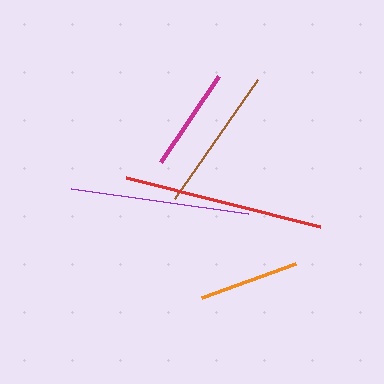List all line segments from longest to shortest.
From longest to shortest: red, purple, brown, magenta, orange.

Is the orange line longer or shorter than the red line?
The red line is longer than the orange line.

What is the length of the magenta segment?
The magenta segment is approximately 103 pixels long.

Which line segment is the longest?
The red line is the longest at approximately 200 pixels.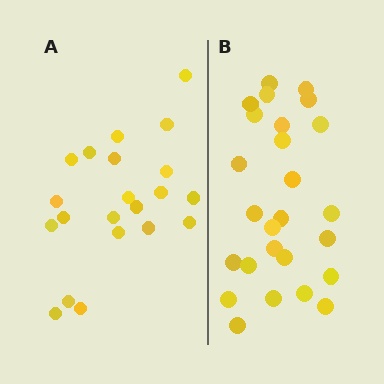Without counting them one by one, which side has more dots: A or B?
Region B (the right region) has more dots.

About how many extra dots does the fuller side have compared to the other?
Region B has about 5 more dots than region A.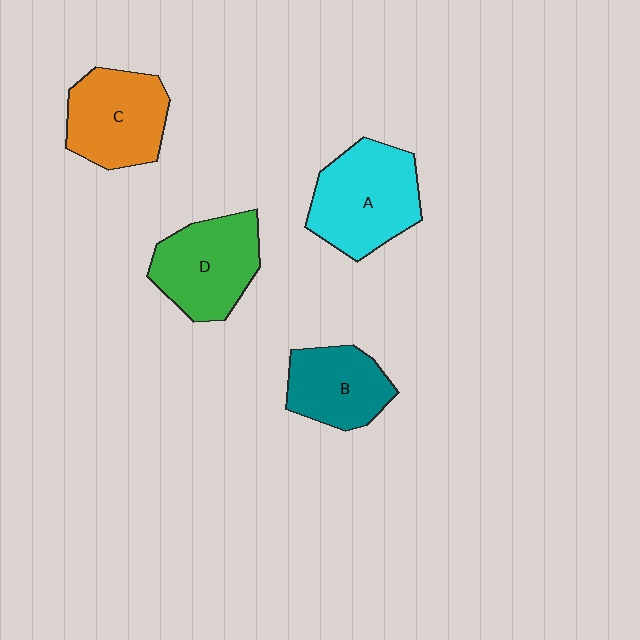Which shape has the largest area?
Shape A (cyan).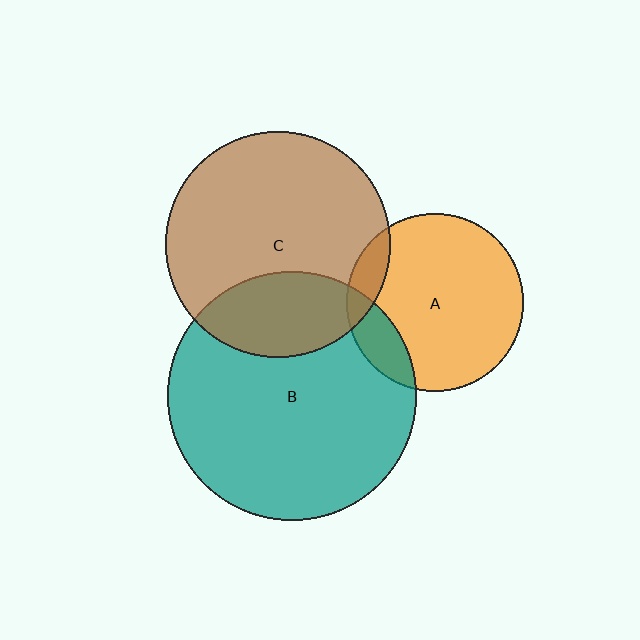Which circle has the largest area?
Circle B (teal).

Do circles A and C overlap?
Yes.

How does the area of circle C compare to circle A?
Approximately 1.6 times.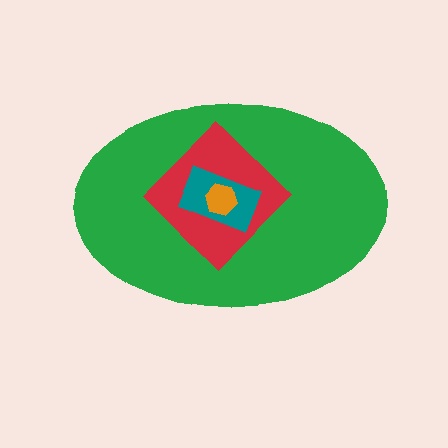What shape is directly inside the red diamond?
The teal rectangle.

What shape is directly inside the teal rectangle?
The orange hexagon.